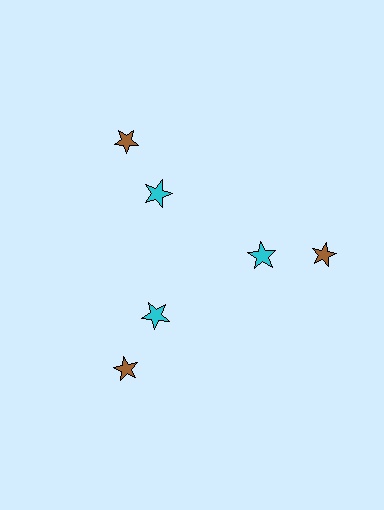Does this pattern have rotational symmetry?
Yes, this pattern has 3-fold rotational symmetry. It looks the same after rotating 120 degrees around the center.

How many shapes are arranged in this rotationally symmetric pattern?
There are 6 shapes, arranged in 3 groups of 2.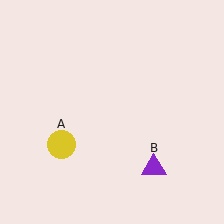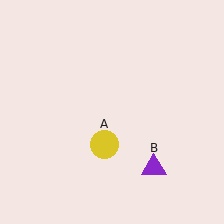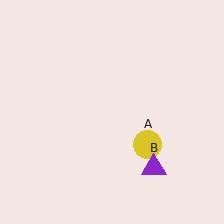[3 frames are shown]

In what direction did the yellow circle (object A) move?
The yellow circle (object A) moved right.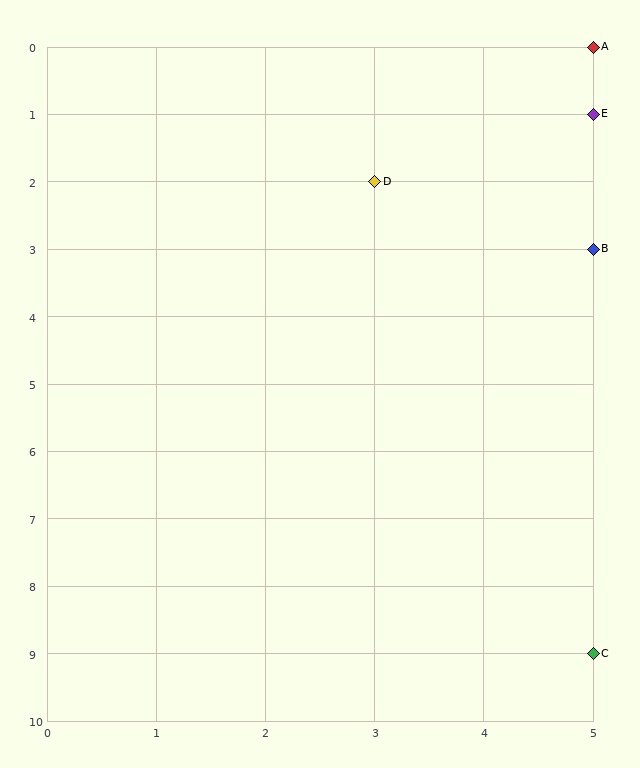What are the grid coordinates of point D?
Point D is at grid coordinates (3, 2).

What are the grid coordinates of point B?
Point B is at grid coordinates (5, 3).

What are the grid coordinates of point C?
Point C is at grid coordinates (5, 9).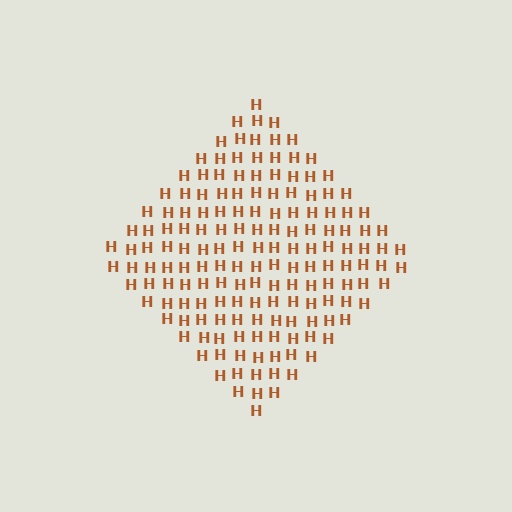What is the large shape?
The large shape is a diamond.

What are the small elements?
The small elements are letter H's.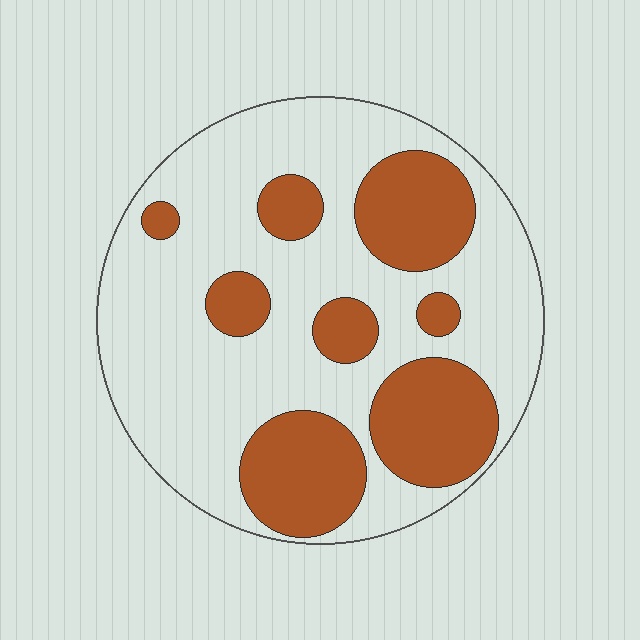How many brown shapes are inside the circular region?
8.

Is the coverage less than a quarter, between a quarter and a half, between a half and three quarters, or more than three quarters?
Between a quarter and a half.